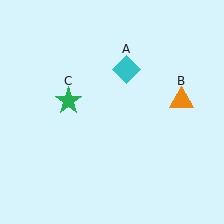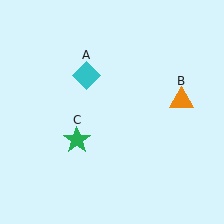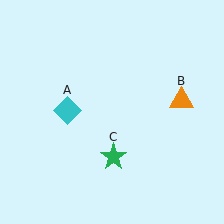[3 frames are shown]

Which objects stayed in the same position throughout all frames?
Orange triangle (object B) remained stationary.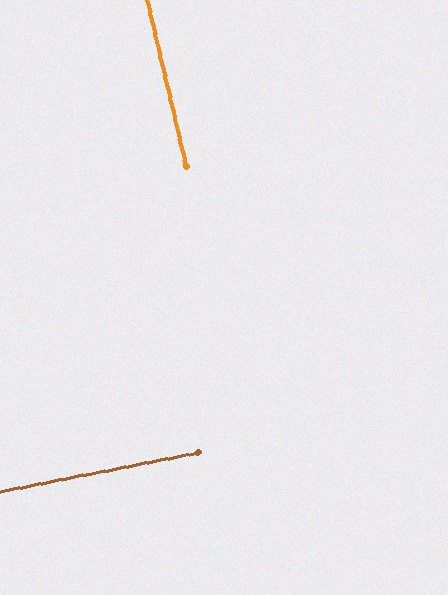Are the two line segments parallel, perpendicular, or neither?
Perpendicular — they meet at approximately 88°.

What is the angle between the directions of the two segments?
Approximately 88 degrees.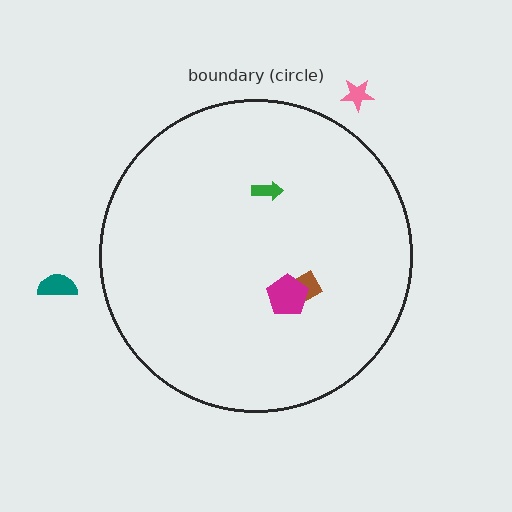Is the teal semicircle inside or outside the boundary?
Outside.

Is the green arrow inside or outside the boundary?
Inside.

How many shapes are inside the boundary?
3 inside, 2 outside.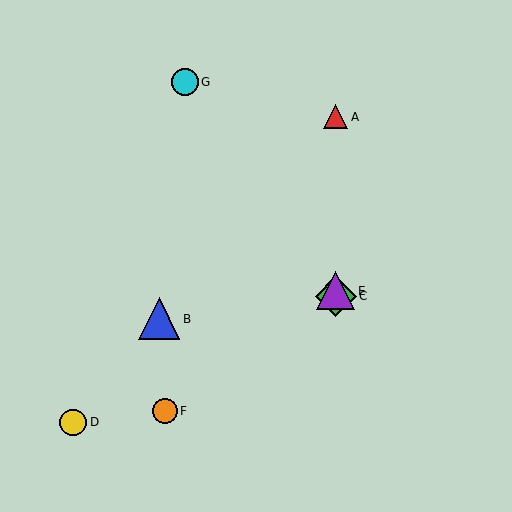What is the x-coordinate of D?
Object D is at x≈73.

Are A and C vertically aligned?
Yes, both are at x≈336.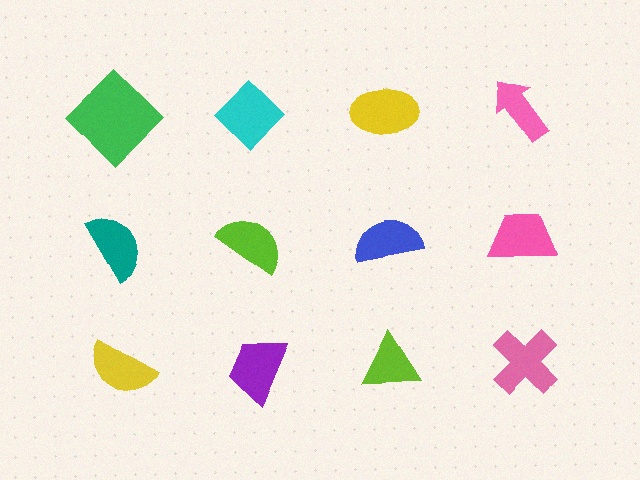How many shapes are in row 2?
4 shapes.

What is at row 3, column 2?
A purple trapezoid.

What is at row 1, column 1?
A green diamond.